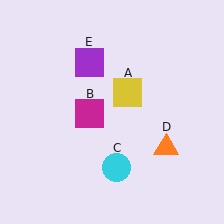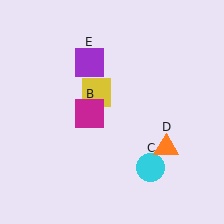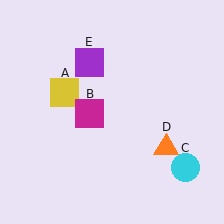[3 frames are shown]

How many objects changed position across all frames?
2 objects changed position: yellow square (object A), cyan circle (object C).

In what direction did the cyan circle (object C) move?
The cyan circle (object C) moved right.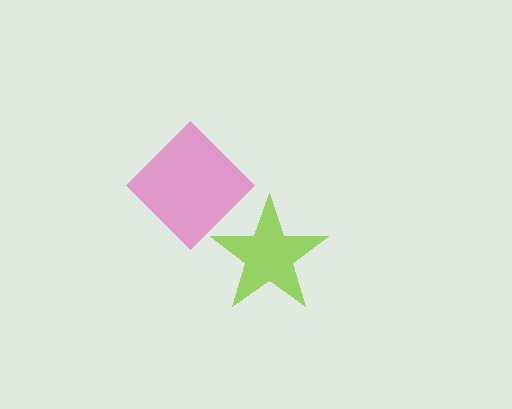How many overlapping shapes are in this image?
There are 2 overlapping shapes in the image.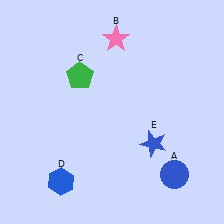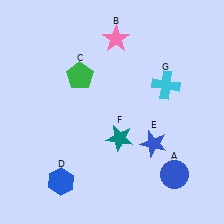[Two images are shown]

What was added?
A teal star (F), a cyan cross (G) were added in Image 2.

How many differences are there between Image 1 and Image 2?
There are 2 differences between the two images.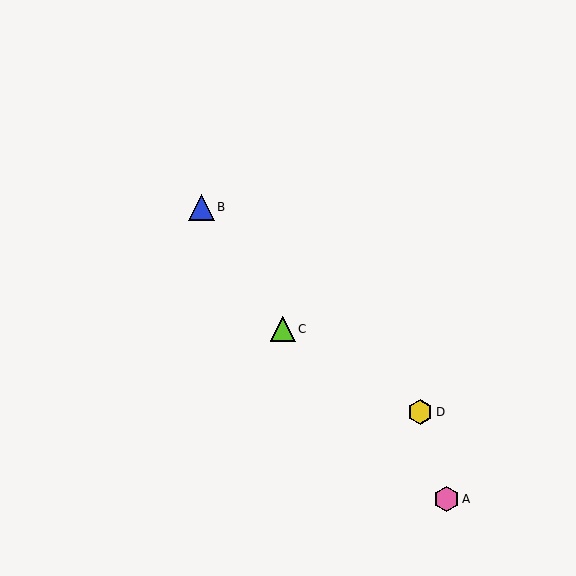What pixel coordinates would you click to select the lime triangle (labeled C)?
Click at (283, 329) to select the lime triangle C.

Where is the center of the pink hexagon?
The center of the pink hexagon is at (447, 499).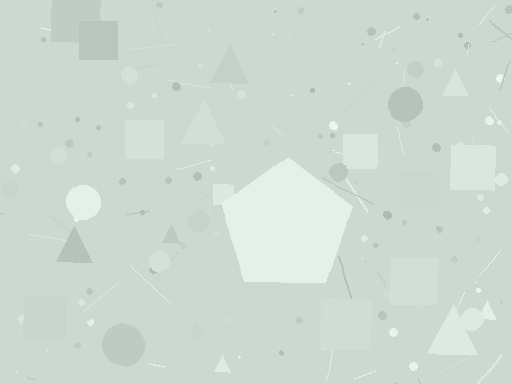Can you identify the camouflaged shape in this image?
The camouflaged shape is a pentagon.